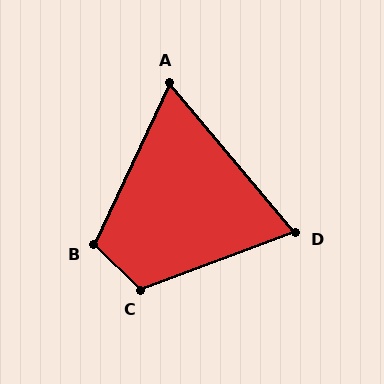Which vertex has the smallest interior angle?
A, at approximately 65 degrees.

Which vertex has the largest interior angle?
C, at approximately 115 degrees.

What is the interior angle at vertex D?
Approximately 70 degrees (acute).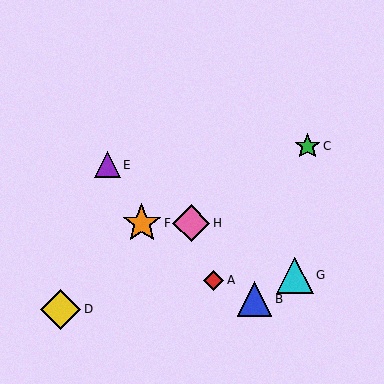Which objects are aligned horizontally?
Objects F, H are aligned horizontally.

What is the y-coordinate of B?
Object B is at y≈299.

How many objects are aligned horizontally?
2 objects (F, H) are aligned horizontally.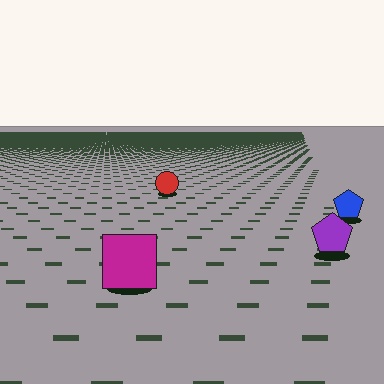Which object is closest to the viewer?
The magenta square is closest. The texture marks near it are larger and more spread out.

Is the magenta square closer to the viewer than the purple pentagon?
Yes. The magenta square is closer — you can tell from the texture gradient: the ground texture is coarser near it.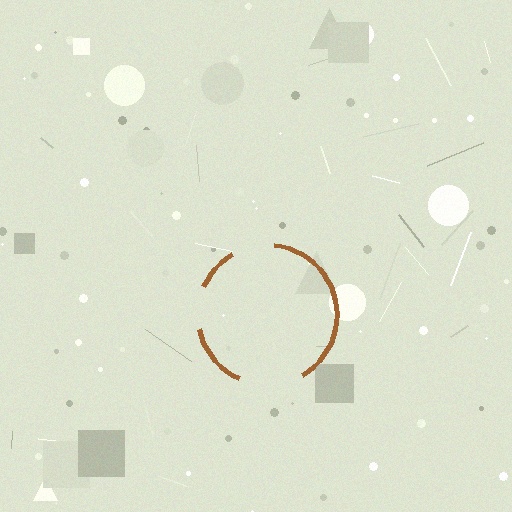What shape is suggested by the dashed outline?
The dashed outline suggests a circle.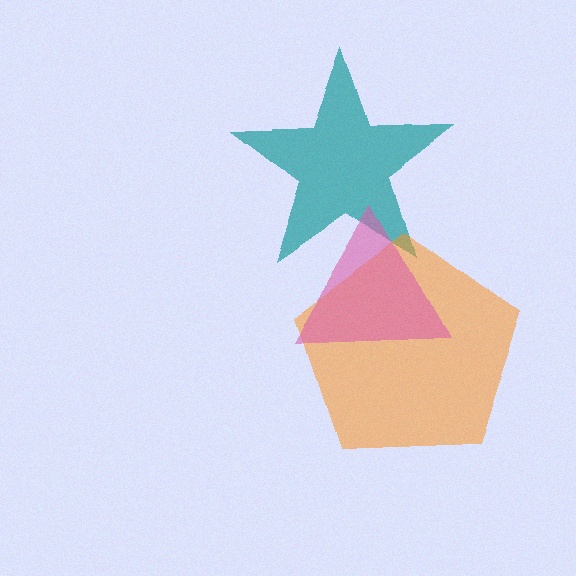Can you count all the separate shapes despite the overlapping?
Yes, there are 3 separate shapes.